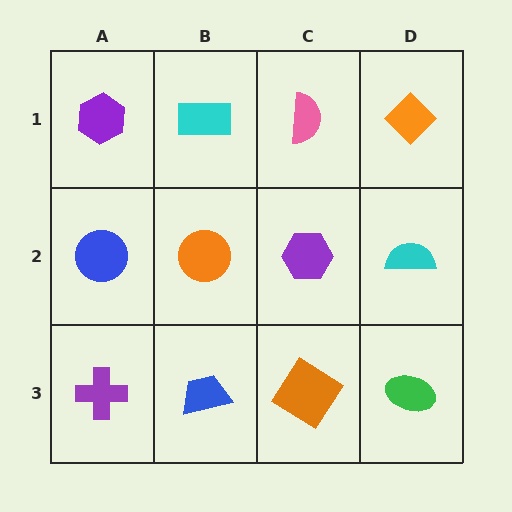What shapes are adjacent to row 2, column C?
A pink semicircle (row 1, column C), an orange diamond (row 3, column C), an orange circle (row 2, column B), a cyan semicircle (row 2, column D).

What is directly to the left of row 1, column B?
A purple hexagon.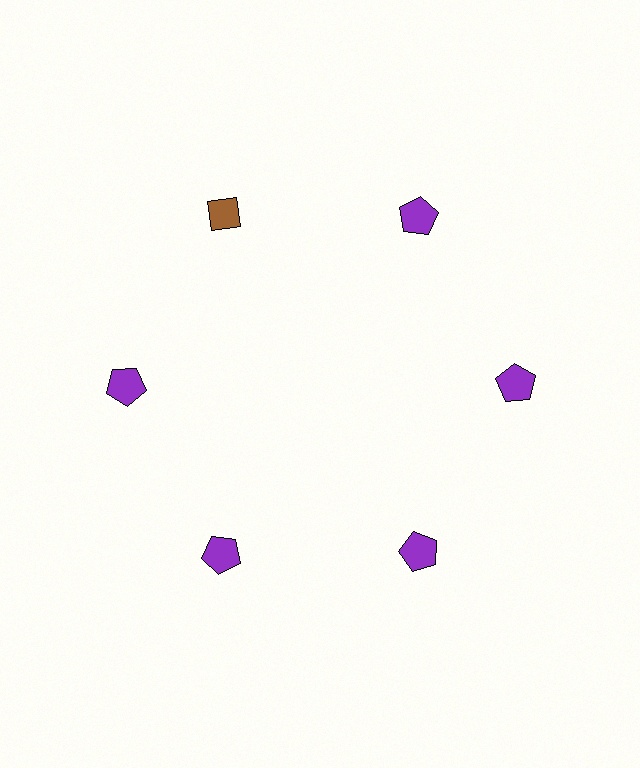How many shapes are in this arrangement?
There are 6 shapes arranged in a ring pattern.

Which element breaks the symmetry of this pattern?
The brown diamond at roughly the 11 o'clock position breaks the symmetry. All other shapes are purple pentagons.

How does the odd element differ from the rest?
It differs in both color (brown instead of purple) and shape (diamond instead of pentagon).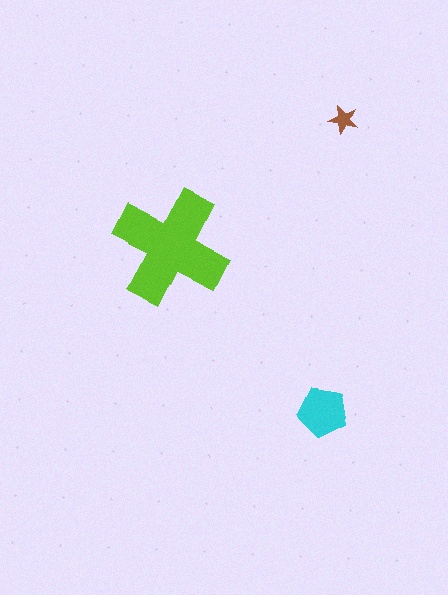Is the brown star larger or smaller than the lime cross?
Smaller.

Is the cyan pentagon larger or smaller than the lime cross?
Smaller.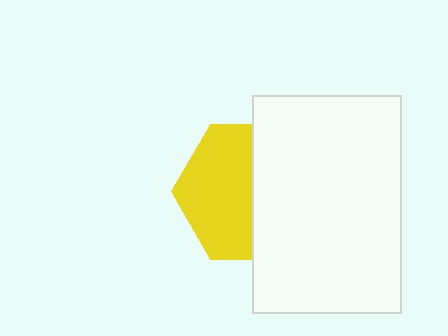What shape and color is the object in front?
The object in front is a white rectangle.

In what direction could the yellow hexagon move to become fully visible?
The yellow hexagon could move left. That would shift it out from behind the white rectangle entirely.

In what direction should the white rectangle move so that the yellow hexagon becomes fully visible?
The white rectangle should move right. That is the shortest direction to clear the overlap and leave the yellow hexagon fully visible.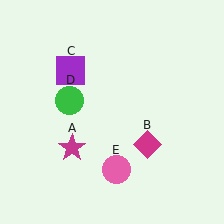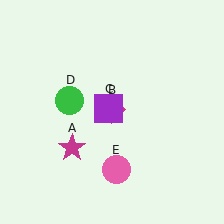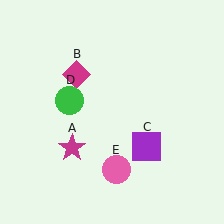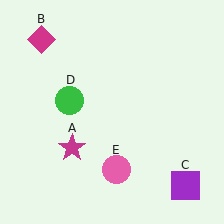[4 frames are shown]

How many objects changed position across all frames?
2 objects changed position: magenta diamond (object B), purple square (object C).